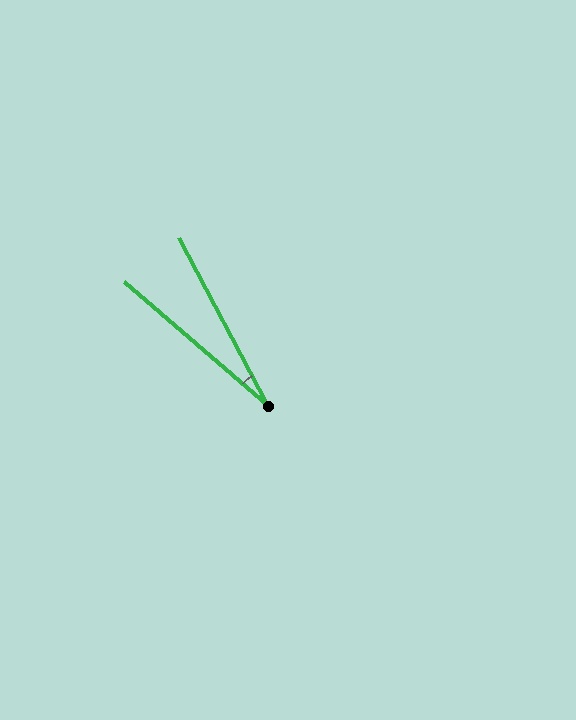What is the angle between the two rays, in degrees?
Approximately 21 degrees.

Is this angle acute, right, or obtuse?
It is acute.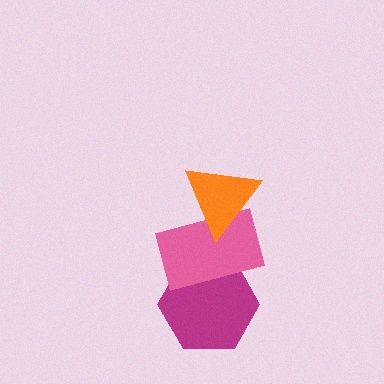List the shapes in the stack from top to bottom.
From top to bottom: the orange triangle, the pink rectangle, the magenta hexagon.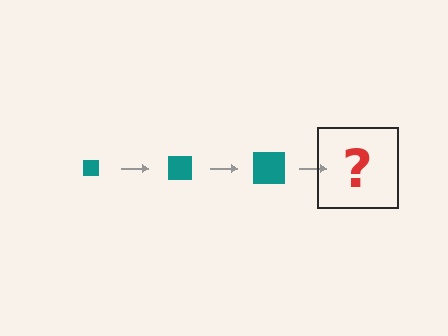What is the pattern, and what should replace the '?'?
The pattern is that the square gets progressively larger each step. The '?' should be a teal square, larger than the previous one.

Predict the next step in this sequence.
The next step is a teal square, larger than the previous one.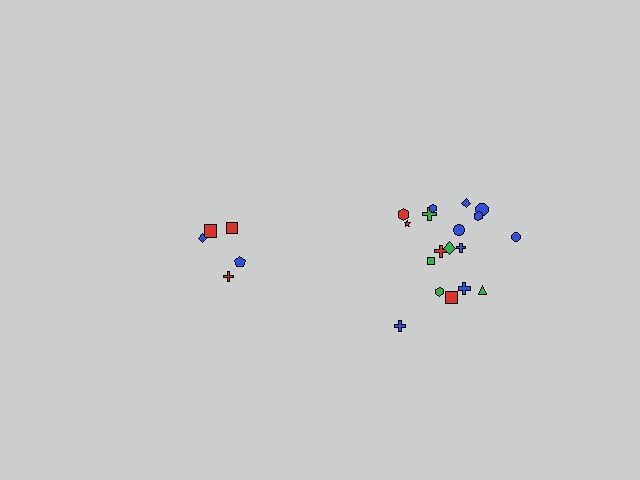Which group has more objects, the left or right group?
The right group.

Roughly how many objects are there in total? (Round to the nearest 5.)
Roughly 25 objects in total.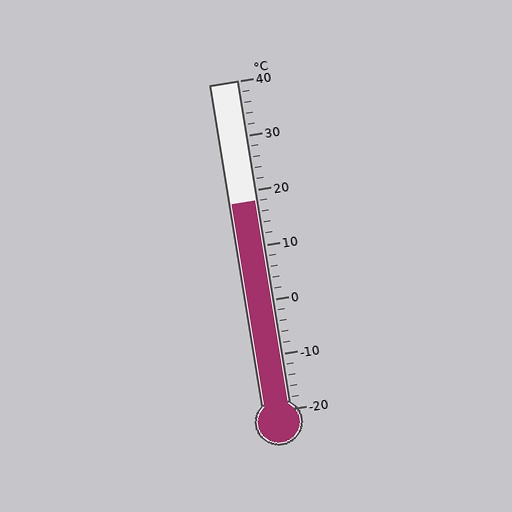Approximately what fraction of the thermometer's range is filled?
The thermometer is filled to approximately 65% of its range.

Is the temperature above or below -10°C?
The temperature is above -10°C.